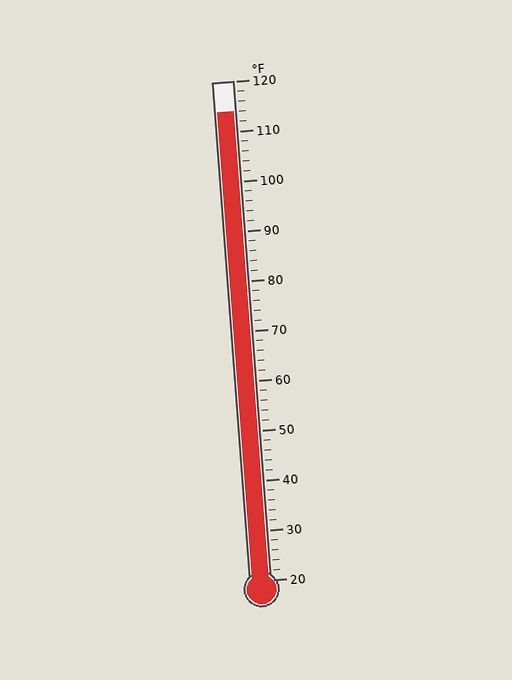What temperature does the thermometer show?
The thermometer shows approximately 114°F.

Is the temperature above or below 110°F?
The temperature is above 110°F.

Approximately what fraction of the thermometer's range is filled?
The thermometer is filled to approximately 95% of its range.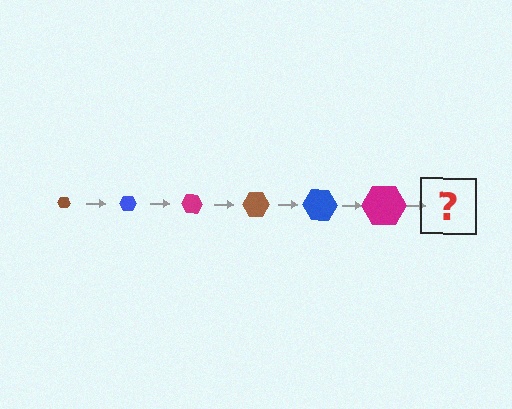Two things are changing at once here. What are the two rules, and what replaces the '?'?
The two rules are that the hexagon grows larger each step and the color cycles through brown, blue, and magenta. The '?' should be a brown hexagon, larger than the previous one.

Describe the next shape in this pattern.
It should be a brown hexagon, larger than the previous one.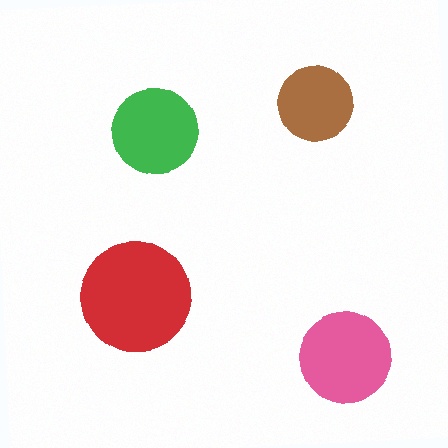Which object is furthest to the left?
The red circle is leftmost.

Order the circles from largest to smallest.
the red one, the pink one, the green one, the brown one.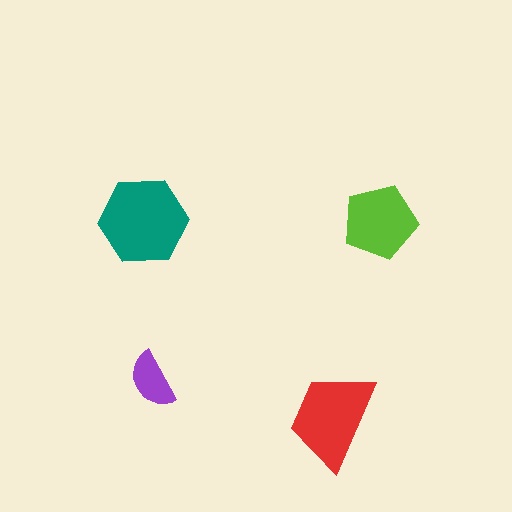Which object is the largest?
The teal hexagon.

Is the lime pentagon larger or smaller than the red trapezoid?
Smaller.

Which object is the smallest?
The purple semicircle.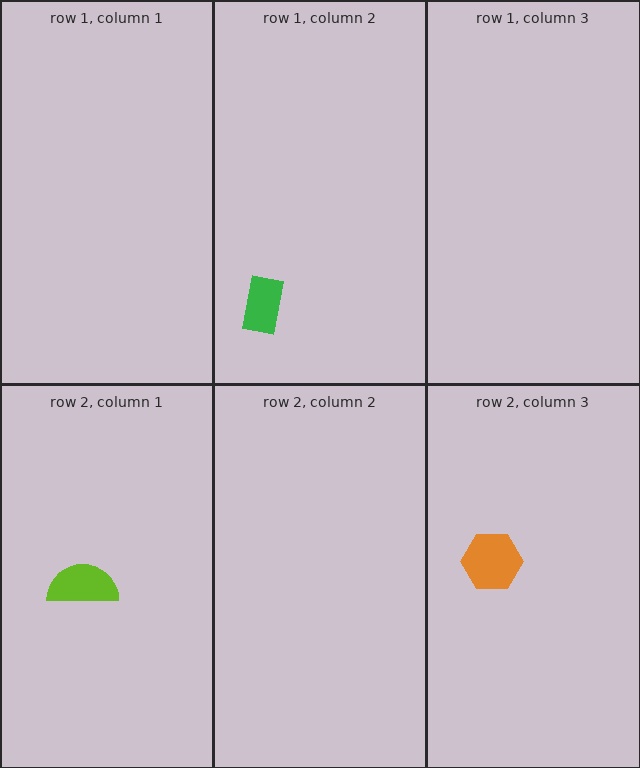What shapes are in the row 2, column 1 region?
The lime semicircle.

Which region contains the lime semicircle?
The row 2, column 1 region.